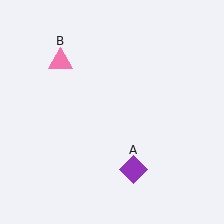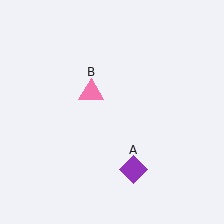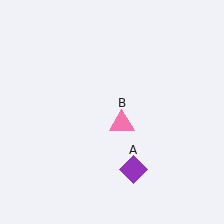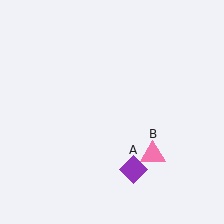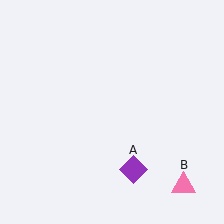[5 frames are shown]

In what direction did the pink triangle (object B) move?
The pink triangle (object B) moved down and to the right.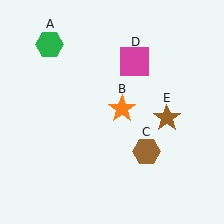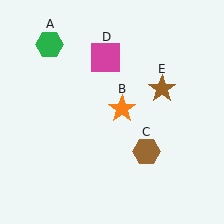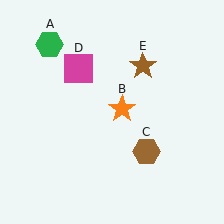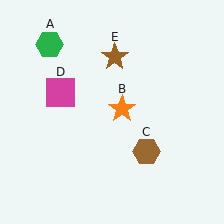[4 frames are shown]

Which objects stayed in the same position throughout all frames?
Green hexagon (object A) and orange star (object B) and brown hexagon (object C) remained stationary.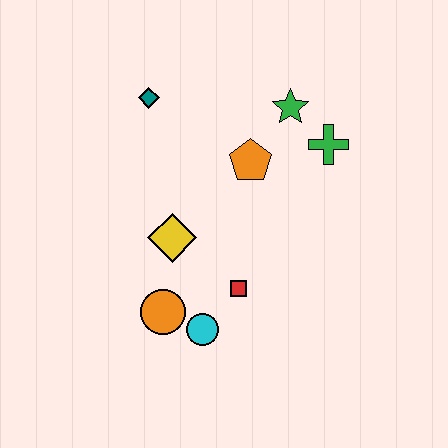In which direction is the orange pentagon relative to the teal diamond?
The orange pentagon is to the right of the teal diamond.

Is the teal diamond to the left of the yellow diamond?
Yes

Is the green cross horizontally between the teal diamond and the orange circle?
No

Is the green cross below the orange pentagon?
No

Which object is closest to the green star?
The green cross is closest to the green star.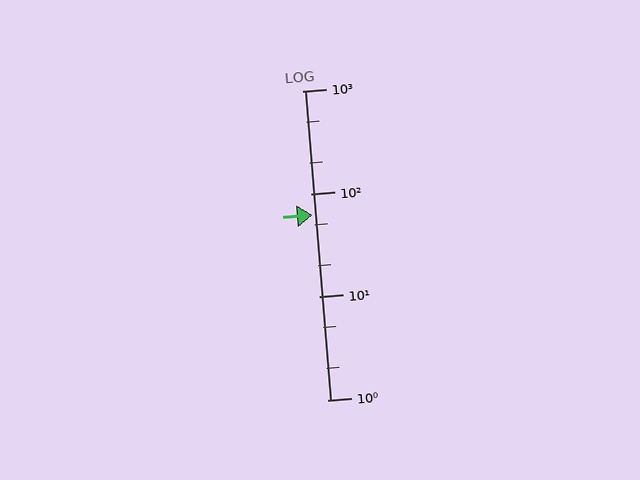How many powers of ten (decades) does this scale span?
The scale spans 3 decades, from 1 to 1000.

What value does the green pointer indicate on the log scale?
The pointer indicates approximately 62.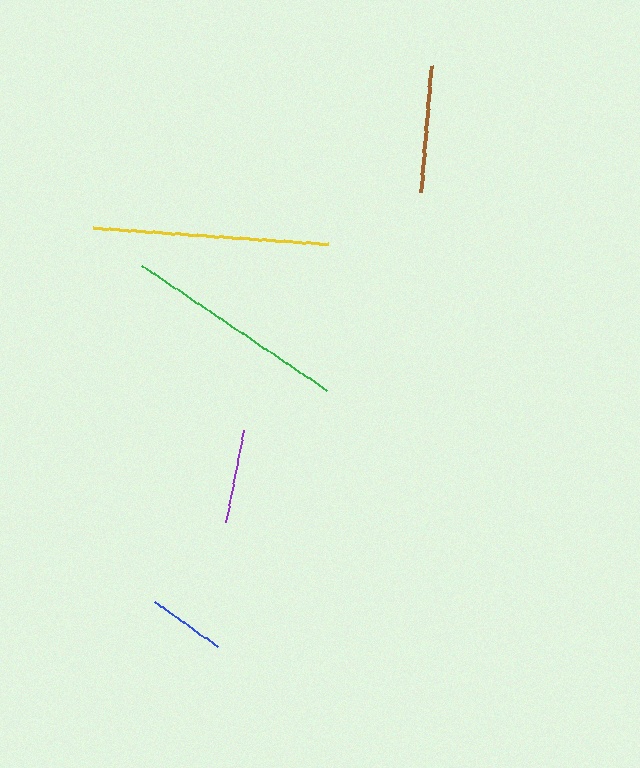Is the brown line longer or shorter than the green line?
The green line is longer than the brown line.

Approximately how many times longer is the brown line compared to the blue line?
The brown line is approximately 1.6 times the length of the blue line.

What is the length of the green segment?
The green segment is approximately 223 pixels long.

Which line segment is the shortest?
The blue line is the shortest at approximately 77 pixels.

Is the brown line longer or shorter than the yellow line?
The yellow line is longer than the brown line.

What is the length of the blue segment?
The blue segment is approximately 77 pixels long.